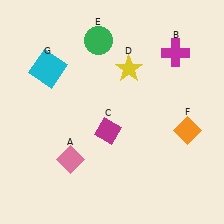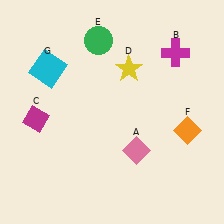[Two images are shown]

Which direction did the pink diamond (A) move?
The pink diamond (A) moved right.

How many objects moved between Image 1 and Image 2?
2 objects moved between the two images.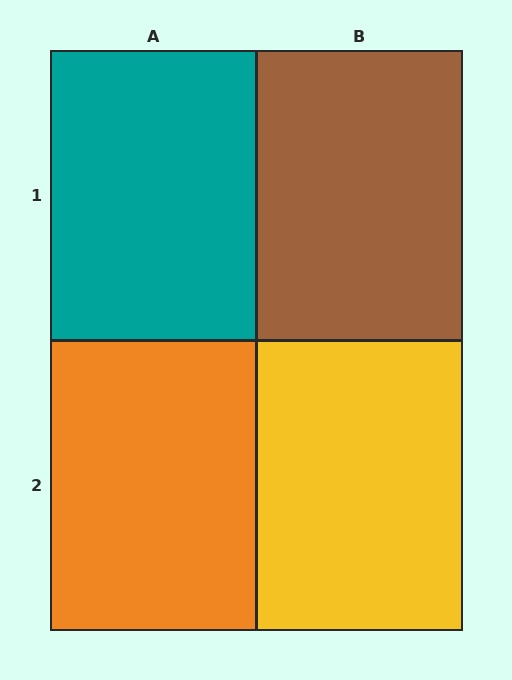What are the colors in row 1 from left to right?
Teal, brown.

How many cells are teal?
1 cell is teal.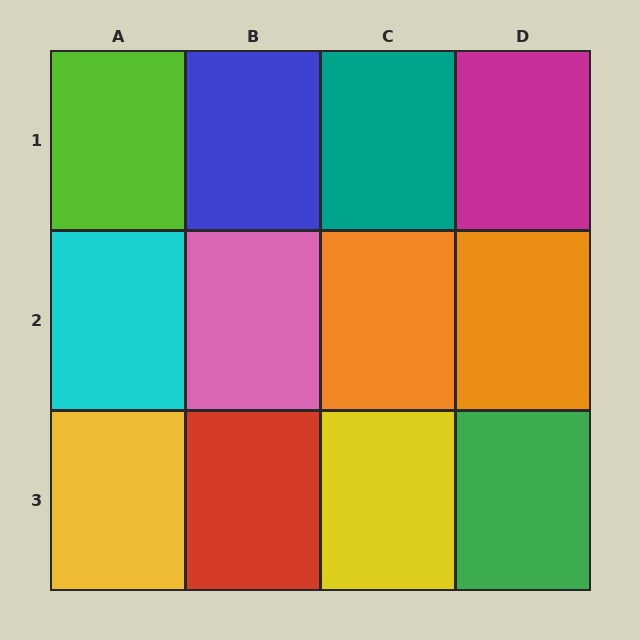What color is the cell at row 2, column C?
Orange.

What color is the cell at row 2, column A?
Cyan.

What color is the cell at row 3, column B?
Red.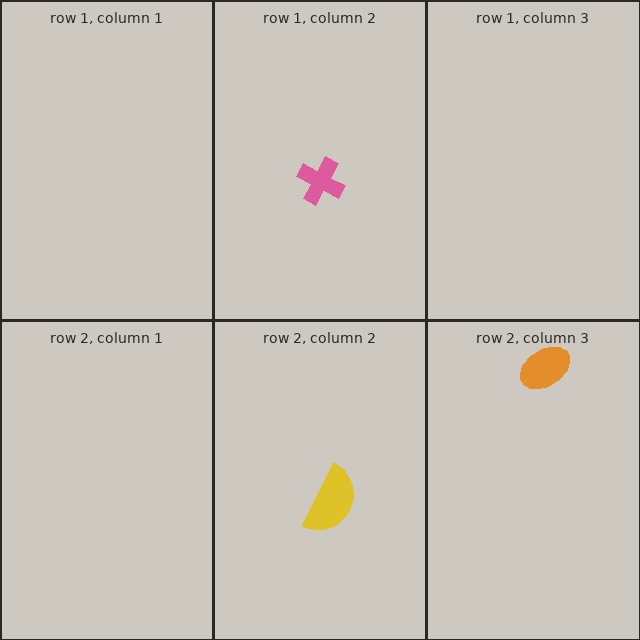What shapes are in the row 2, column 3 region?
The orange ellipse.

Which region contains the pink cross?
The row 1, column 2 region.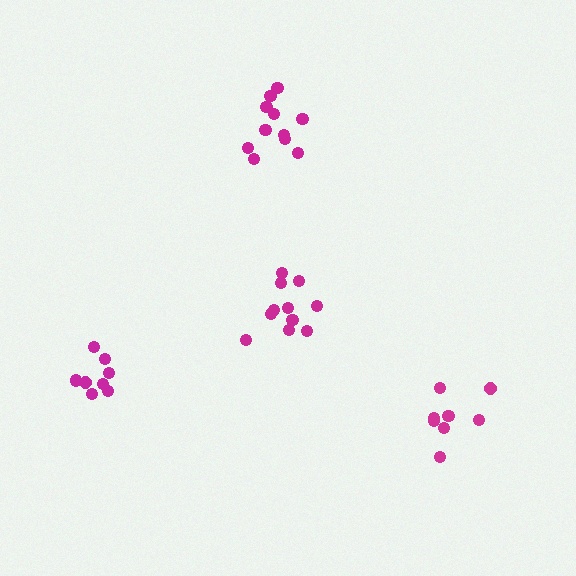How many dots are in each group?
Group 1: 11 dots, Group 2: 8 dots, Group 3: 8 dots, Group 4: 11 dots (38 total).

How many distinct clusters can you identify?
There are 4 distinct clusters.